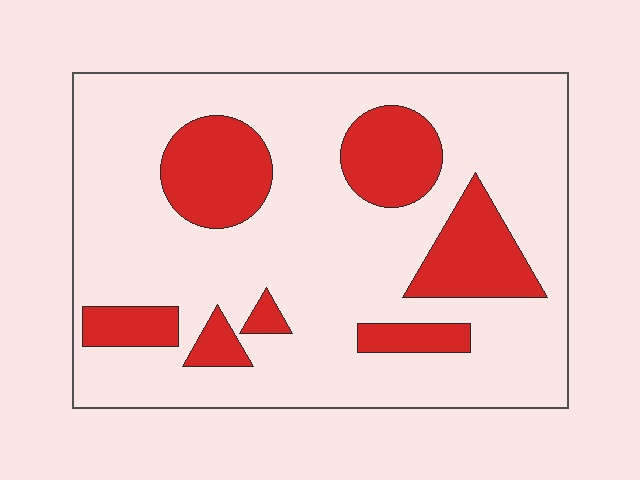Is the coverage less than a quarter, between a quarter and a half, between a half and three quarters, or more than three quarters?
Less than a quarter.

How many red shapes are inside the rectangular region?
7.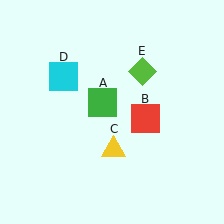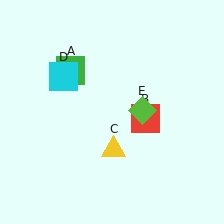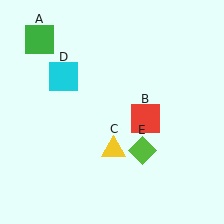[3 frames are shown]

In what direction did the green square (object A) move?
The green square (object A) moved up and to the left.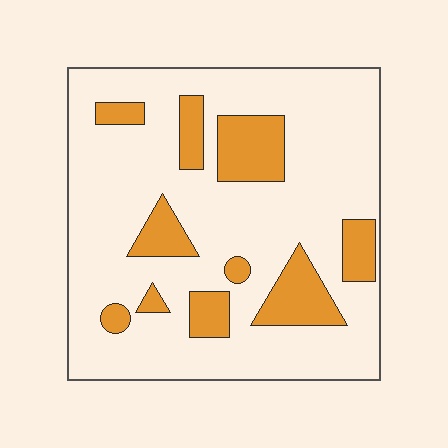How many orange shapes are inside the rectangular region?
10.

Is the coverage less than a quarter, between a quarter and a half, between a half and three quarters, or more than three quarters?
Less than a quarter.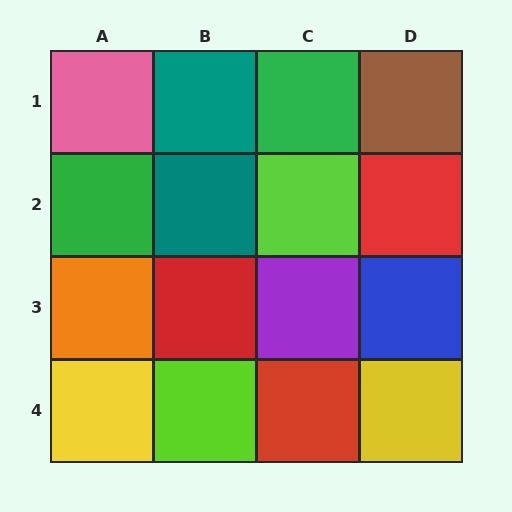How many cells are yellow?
2 cells are yellow.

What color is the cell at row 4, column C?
Red.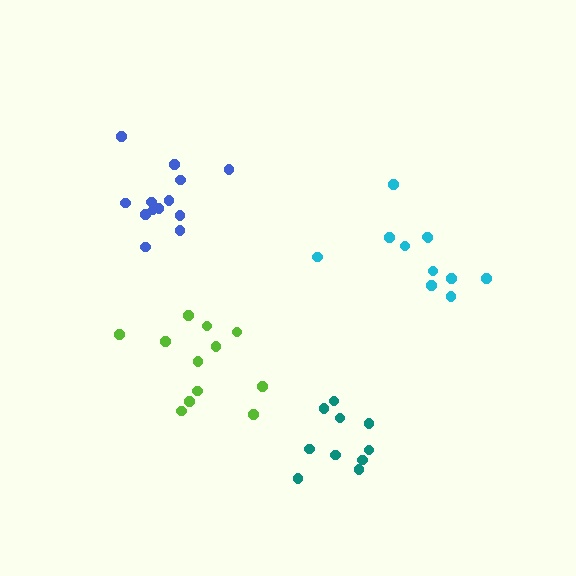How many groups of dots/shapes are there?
There are 4 groups.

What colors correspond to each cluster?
The clusters are colored: cyan, teal, blue, lime.